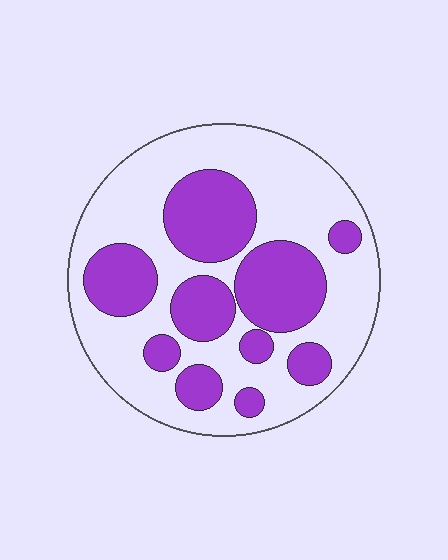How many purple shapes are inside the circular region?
10.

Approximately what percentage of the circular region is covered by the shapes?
Approximately 35%.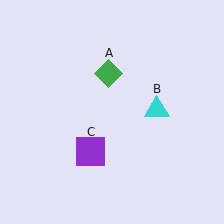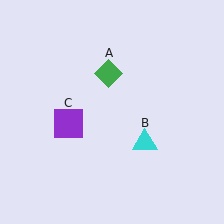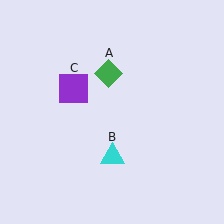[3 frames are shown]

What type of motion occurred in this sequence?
The cyan triangle (object B), purple square (object C) rotated clockwise around the center of the scene.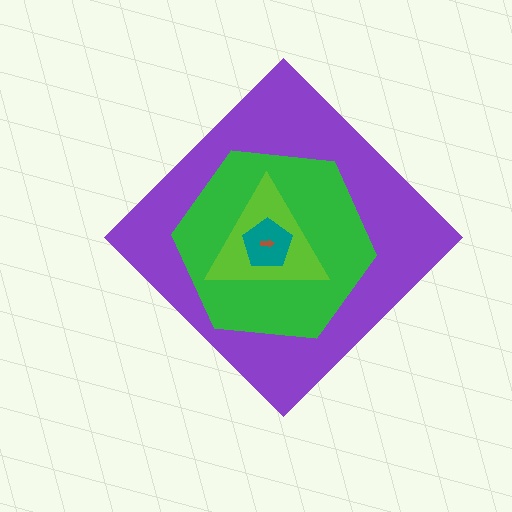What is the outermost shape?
The purple diamond.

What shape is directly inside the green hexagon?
The lime triangle.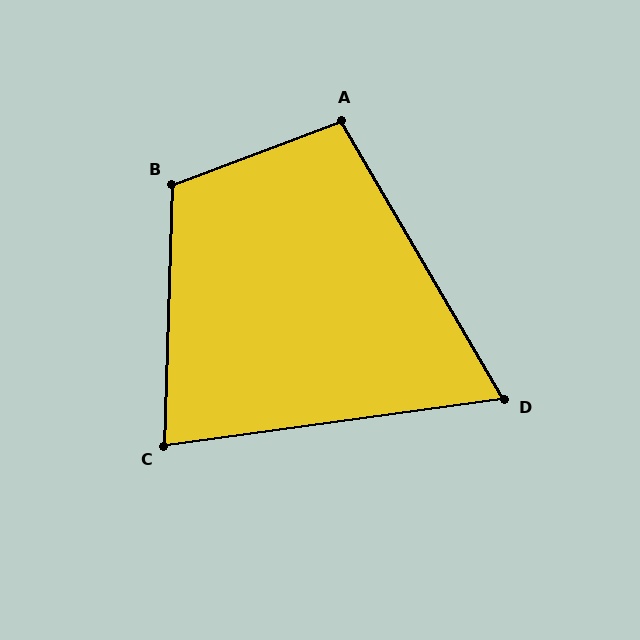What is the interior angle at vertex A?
Approximately 99 degrees (obtuse).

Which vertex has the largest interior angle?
B, at approximately 112 degrees.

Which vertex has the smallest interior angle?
D, at approximately 68 degrees.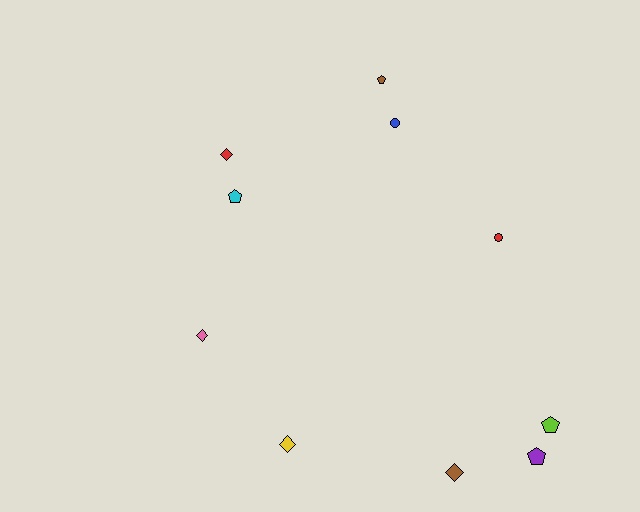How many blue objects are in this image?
There is 1 blue object.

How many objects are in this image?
There are 10 objects.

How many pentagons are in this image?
There are 4 pentagons.